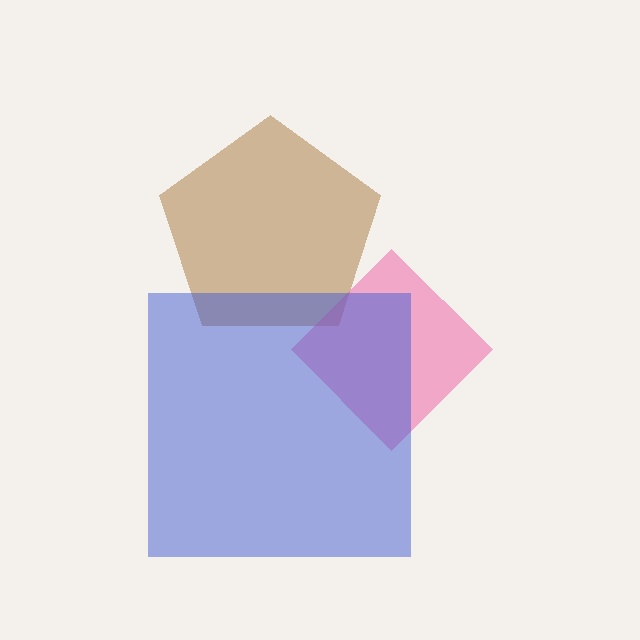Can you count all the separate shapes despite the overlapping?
Yes, there are 3 separate shapes.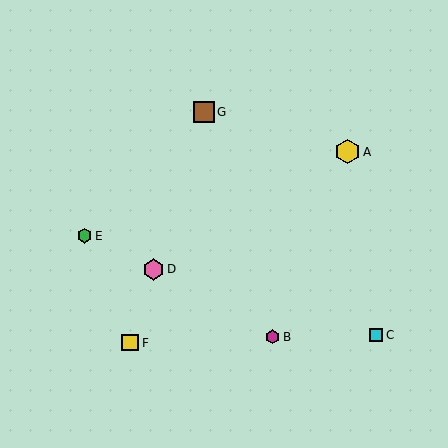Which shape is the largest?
The yellow hexagon (labeled A) is the largest.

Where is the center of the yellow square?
The center of the yellow square is at (130, 343).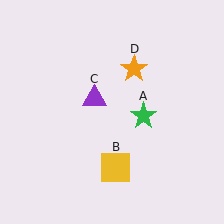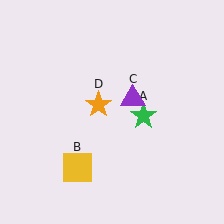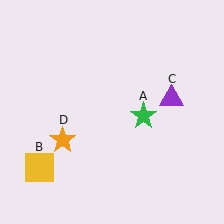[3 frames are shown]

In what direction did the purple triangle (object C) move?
The purple triangle (object C) moved right.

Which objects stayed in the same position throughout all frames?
Green star (object A) remained stationary.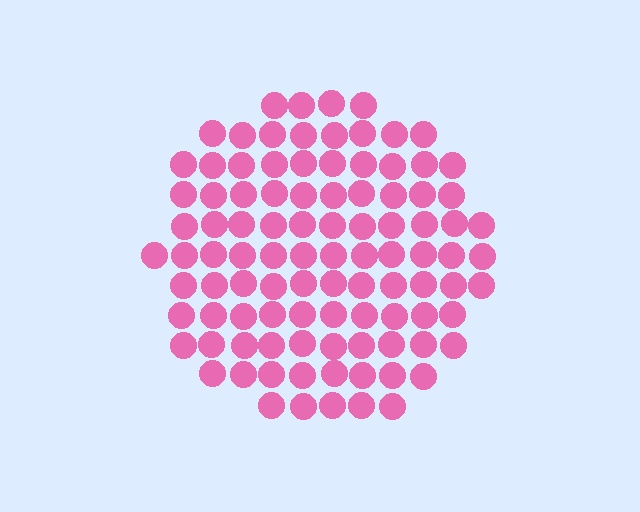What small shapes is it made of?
It is made of small circles.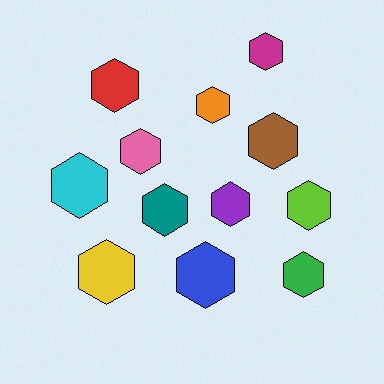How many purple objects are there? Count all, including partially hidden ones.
There is 1 purple object.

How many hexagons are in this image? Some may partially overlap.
There are 12 hexagons.